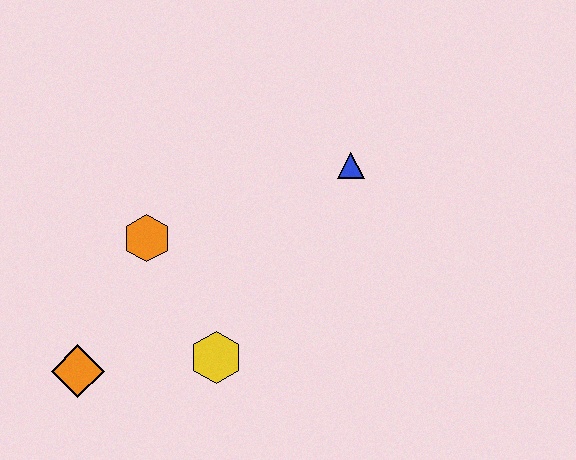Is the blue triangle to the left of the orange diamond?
No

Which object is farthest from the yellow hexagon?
The blue triangle is farthest from the yellow hexagon.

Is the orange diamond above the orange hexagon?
No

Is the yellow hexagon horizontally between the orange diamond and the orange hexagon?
No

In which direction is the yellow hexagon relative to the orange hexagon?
The yellow hexagon is below the orange hexagon.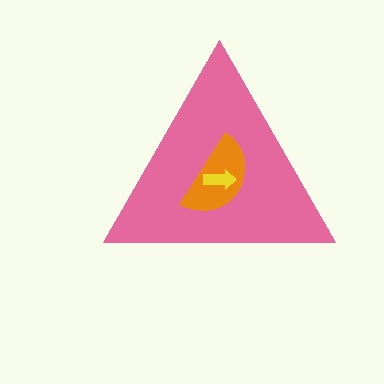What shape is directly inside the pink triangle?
The orange semicircle.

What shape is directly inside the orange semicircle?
The yellow arrow.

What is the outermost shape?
The pink triangle.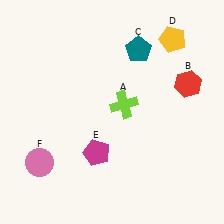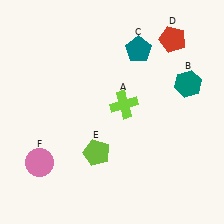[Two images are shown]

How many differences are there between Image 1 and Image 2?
There are 3 differences between the two images.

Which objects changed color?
B changed from red to teal. D changed from yellow to red. E changed from magenta to lime.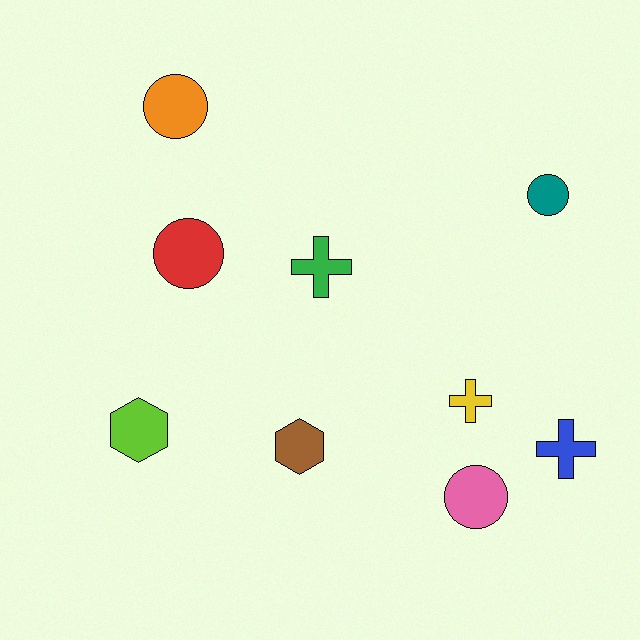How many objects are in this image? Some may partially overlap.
There are 9 objects.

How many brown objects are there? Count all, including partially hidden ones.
There is 1 brown object.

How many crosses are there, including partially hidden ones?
There are 3 crosses.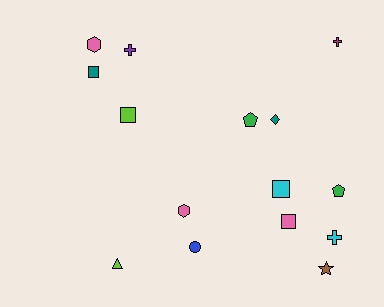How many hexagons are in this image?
There are 2 hexagons.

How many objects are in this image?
There are 15 objects.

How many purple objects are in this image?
There is 1 purple object.